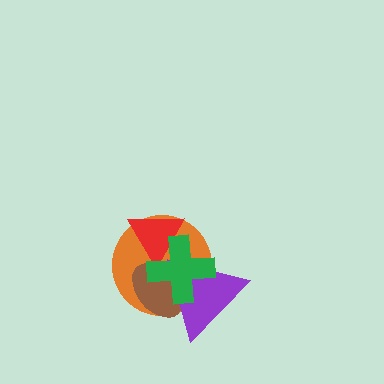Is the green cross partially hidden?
No, no other shape covers it.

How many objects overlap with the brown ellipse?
4 objects overlap with the brown ellipse.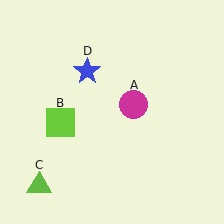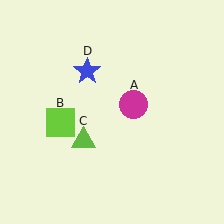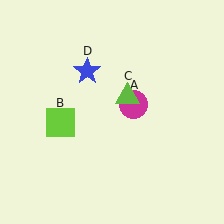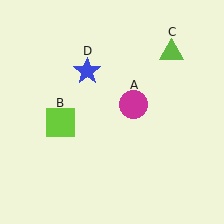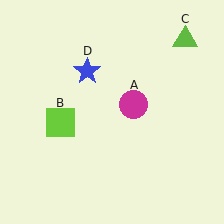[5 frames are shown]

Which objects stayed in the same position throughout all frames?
Magenta circle (object A) and lime square (object B) and blue star (object D) remained stationary.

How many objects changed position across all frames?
1 object changed position: lime triangle (object C).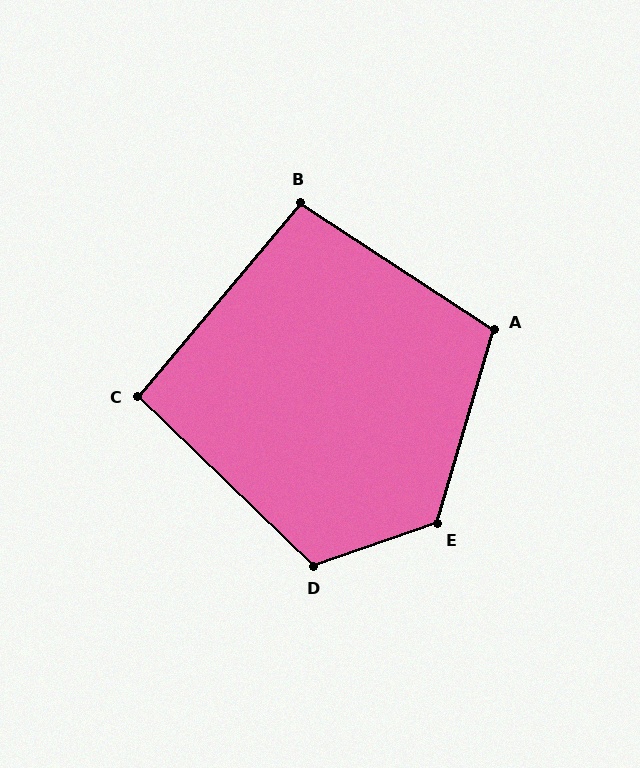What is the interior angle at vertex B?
Approximately 97 degrees (obtuse).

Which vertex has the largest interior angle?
E, at approximately 125 degrees.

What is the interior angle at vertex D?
Approximately 117 degrees (obtuse).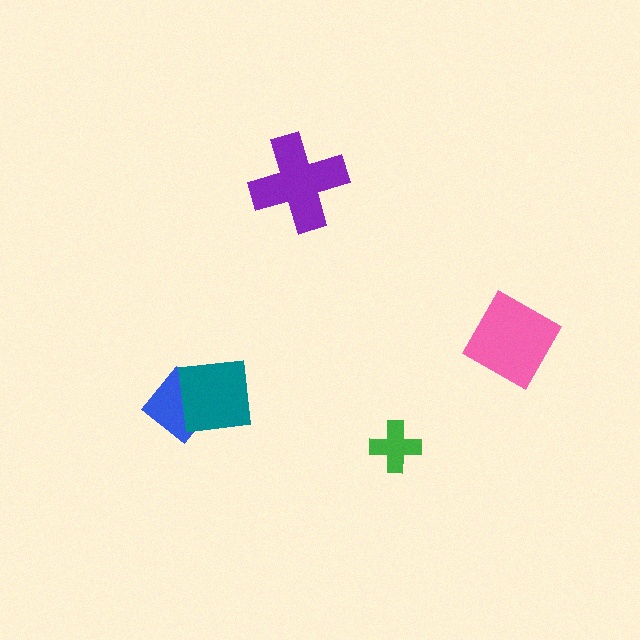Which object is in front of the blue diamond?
The teal square is in front of the blue diamond.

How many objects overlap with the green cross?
0 objects overlap with the green cross.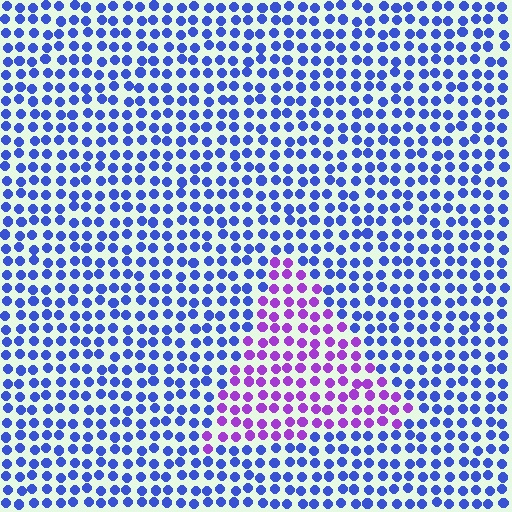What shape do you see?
I see a triangle.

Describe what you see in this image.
The image is filled with small blue elements in a uniform arrangement. A triangle-shaped region is visible where the elements are tinted to a slightly different hue, forming a subtle color boundary.